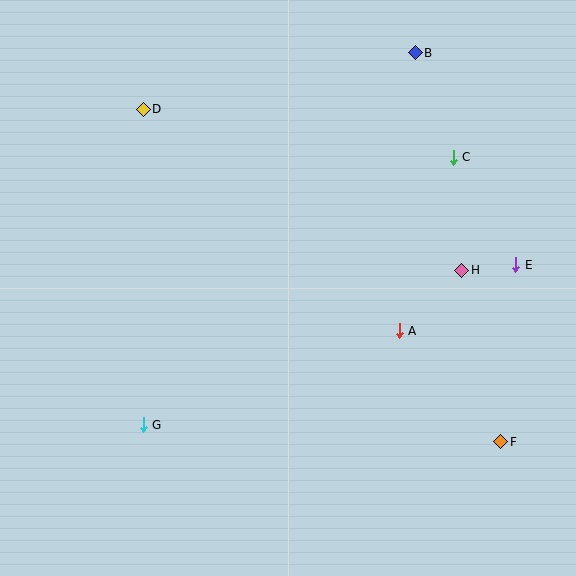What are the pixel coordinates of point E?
Point E is at (516, 265).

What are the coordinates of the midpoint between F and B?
The midpoint between F and B is at (458, 247).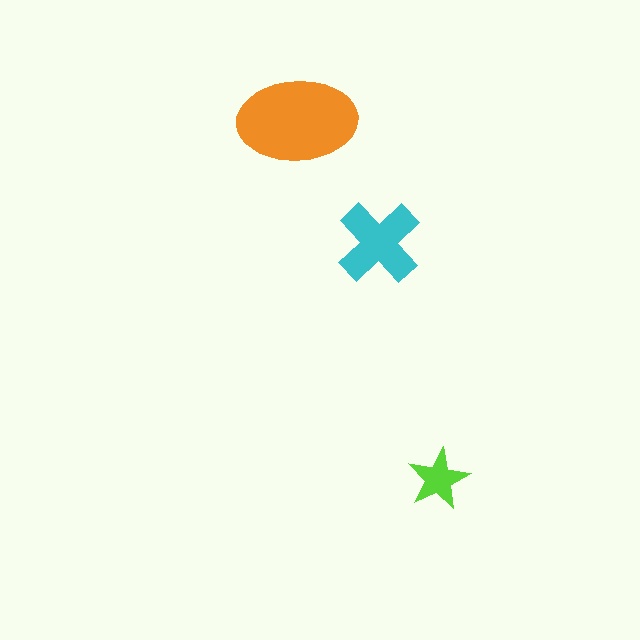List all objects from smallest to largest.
The lime star, the cyan cross, the orange ellipse.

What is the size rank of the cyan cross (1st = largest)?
2nd.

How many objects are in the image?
There are 3 objects in the image.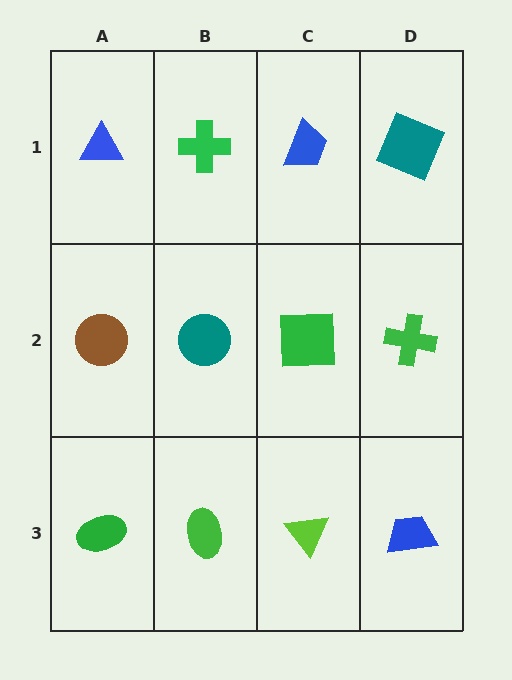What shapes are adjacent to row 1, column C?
A green square (row 2, column C), a green cross (row 1, column B), a teal square (row 1, column D).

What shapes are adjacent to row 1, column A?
A brown circle (row 2, column A), a green cross (row 1, column B).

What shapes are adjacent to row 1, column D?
A green cross (row 2, column D), a blue trapezoid (row 1, column C).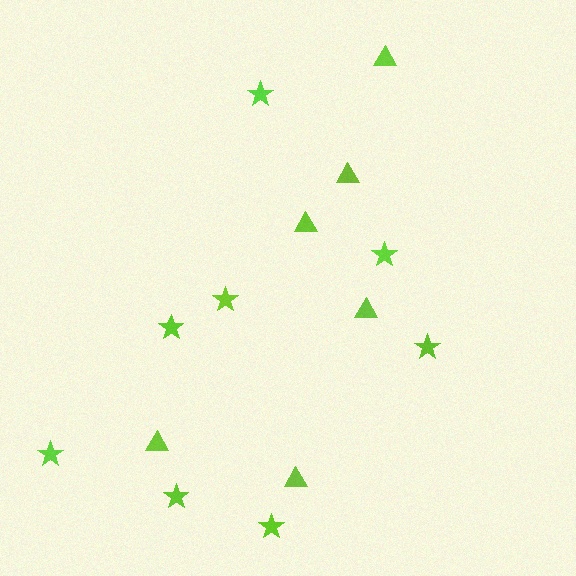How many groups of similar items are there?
There are 2 groups: one group of stars (8) and one group of triangles (6).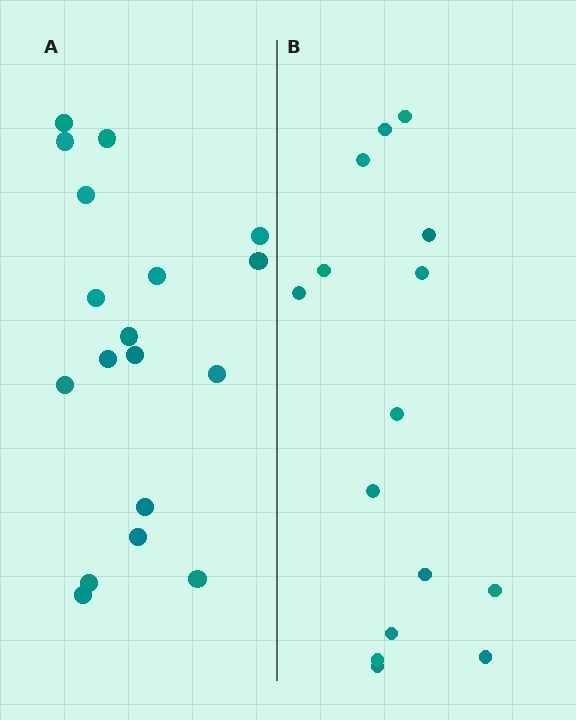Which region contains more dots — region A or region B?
Region A (the left region) has more dots.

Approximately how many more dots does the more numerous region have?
Region A has just a few more — roughly 2 or 3 more dots than region B.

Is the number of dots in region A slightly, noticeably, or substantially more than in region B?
Region A has only slightly more — the two regions are fairly close. The ratio is roughly 1.2 to 1.